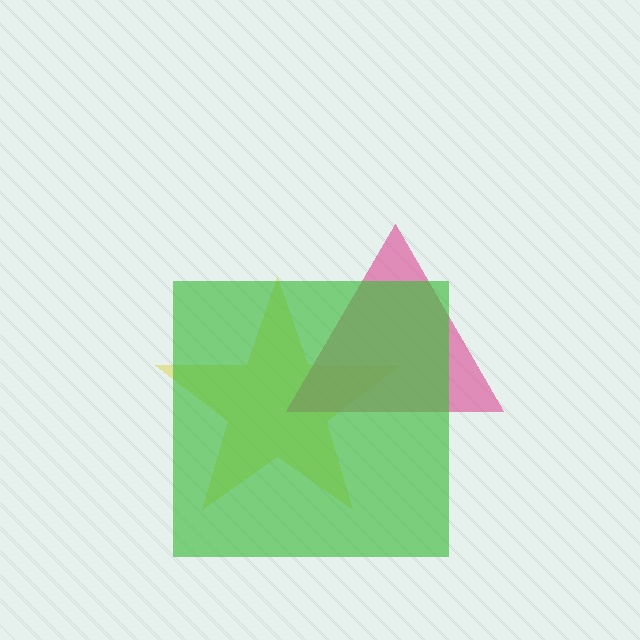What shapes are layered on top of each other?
The layered shapes are: a yellow star, a pink triangle, a green square.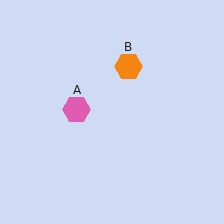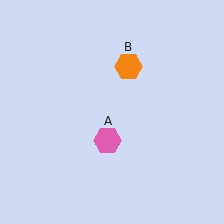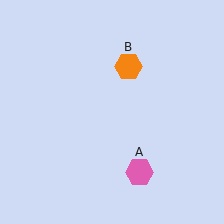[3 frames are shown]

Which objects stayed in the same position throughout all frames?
Orange hexagon (object B) remained stationary.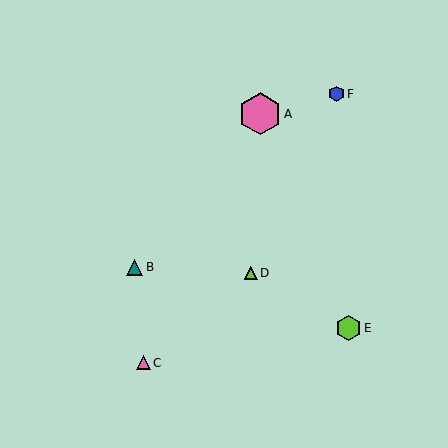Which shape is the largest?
The pink hexagon (labeled A) is the largest.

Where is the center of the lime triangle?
The center of the lime triangle is at (251, 273).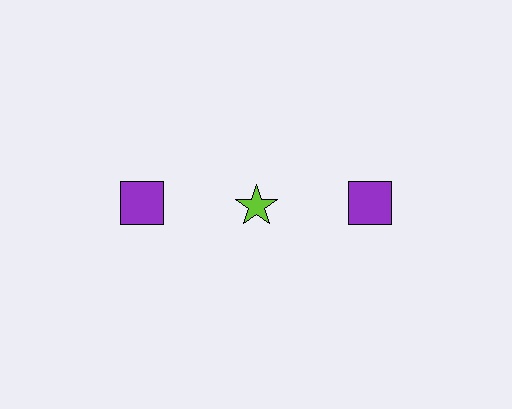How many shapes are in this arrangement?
There are 3 shapes arranged in a grid pattern.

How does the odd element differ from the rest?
It differs in both color (lime instead of purple) and shape (star instead of square).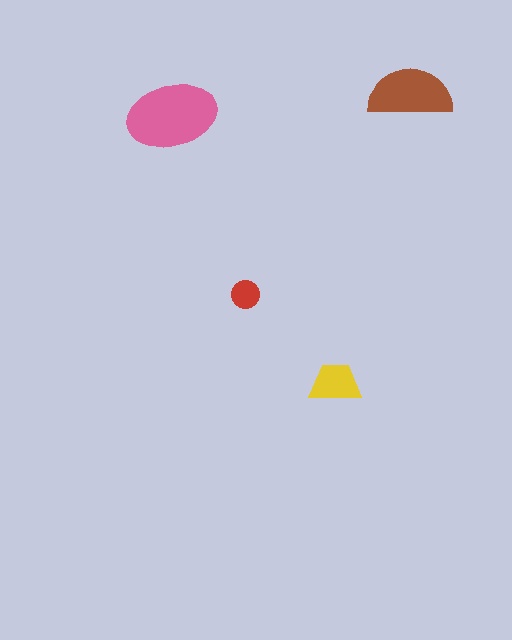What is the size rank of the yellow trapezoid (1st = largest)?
3rd.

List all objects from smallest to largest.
The red circle, the yellow trapezoid, the brown semicircle, the pink ellipse.